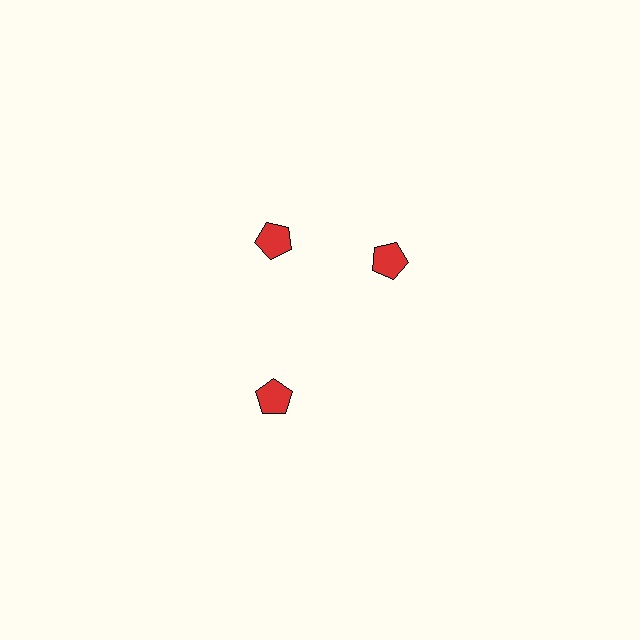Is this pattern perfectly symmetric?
No. The 3 red pentagons are arranged in a ring, but one element near the 3 o'clock position is rotated out of alignment along the ring, breaking the 3-fold rotational symmetry.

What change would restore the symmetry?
The symmetry would be restored by rotating it back into even spacing with its neighbors so that all 3 pentagons sit at equal angles and equal distance from the center.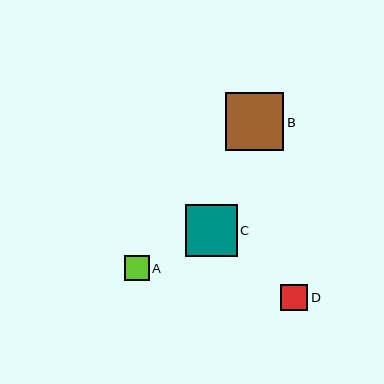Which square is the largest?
Square B is the largest with a size of approximately 58 pixels.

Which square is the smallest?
Square A is the smallest with a size of approximately 25 pixels.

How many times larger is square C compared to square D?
Square C is approximately 1.9 times the size of square D.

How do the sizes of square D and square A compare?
Square D and square A are approximately the same size.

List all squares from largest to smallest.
From largest to smallest: B, C, D, A.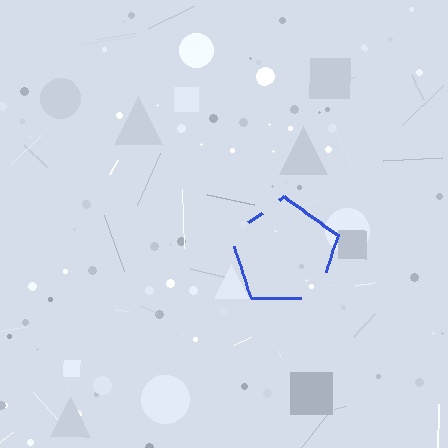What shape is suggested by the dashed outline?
The dashed outline suggests a pentagon.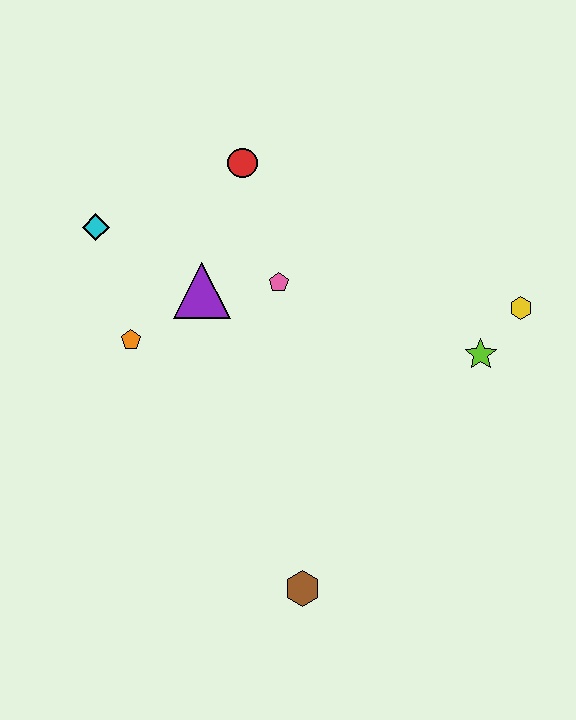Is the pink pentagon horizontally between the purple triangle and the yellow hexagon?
Yes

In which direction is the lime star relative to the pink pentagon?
The lime star is to the right of the pink pentagon.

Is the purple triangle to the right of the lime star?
No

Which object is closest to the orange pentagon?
The purple triangle is closest to the orange pentagon.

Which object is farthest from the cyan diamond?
The yellow hexagon is farthest from the cyan diamond.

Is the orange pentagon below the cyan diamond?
Yes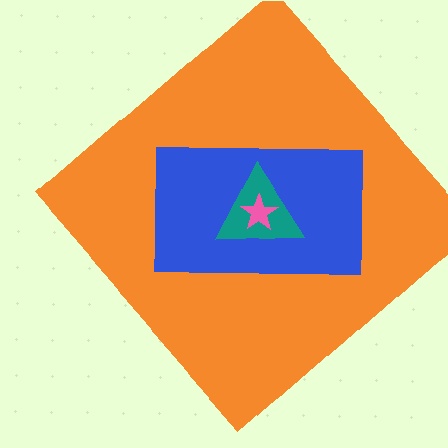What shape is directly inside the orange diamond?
The blue rectangle.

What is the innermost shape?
The pink star.